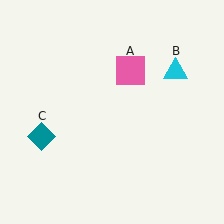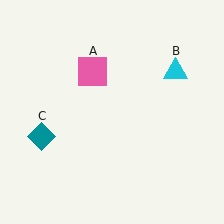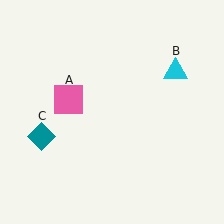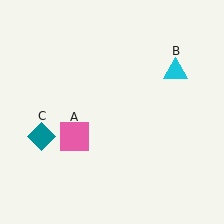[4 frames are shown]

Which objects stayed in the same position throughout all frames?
Cyan triangle (object B) and teal diamond (object C) remained stationary.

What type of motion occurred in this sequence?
The pink square (object A) rotated counterclockwise around the center of the scene.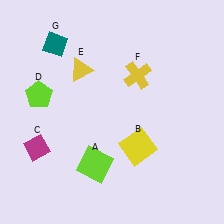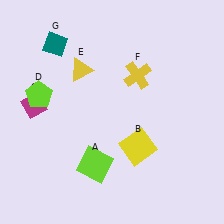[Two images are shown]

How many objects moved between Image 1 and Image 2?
1 object moved between the two images.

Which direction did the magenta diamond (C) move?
The magenta diamond (C) moved up.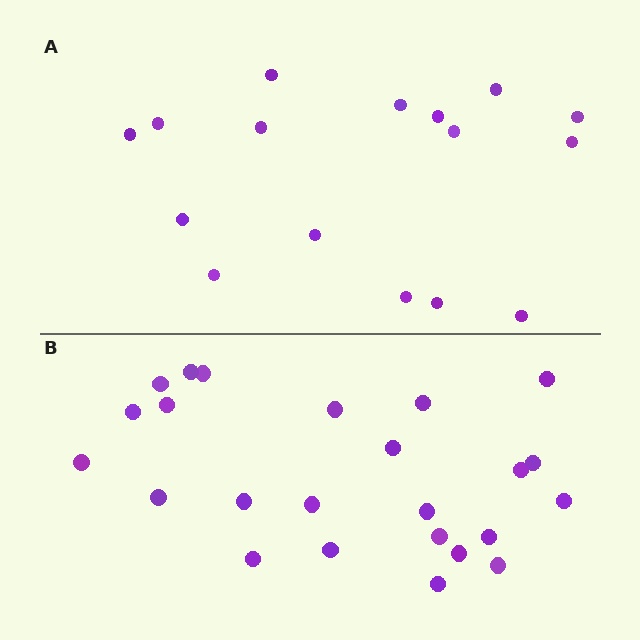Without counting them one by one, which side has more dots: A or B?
Region B (the bottom region) has more dots.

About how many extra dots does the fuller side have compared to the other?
Region B has roughly 8 or so more dots than region A.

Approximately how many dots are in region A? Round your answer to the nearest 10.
About 20 dots. (The exact count is 16, which rounds to 20.)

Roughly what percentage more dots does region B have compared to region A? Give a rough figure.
About 50% more.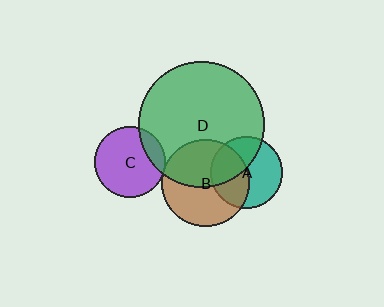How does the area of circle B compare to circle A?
Approximately 1.5 times.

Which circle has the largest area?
Circle D (green).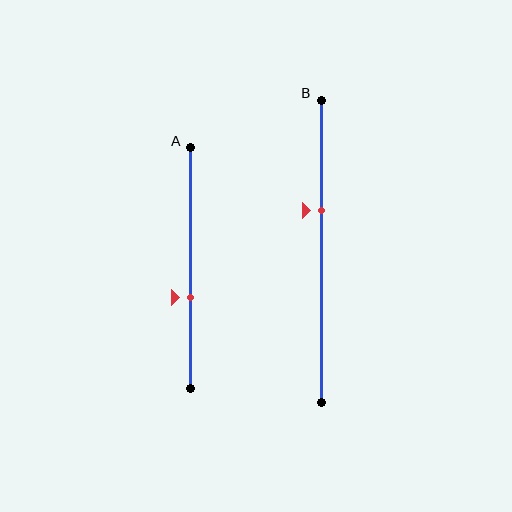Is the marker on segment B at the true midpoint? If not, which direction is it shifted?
No, the marker on segment B is shifted upward by about 13% of the segment length.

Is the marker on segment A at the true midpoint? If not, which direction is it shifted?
No, the marker on segment A is shifted downward by about 12% of the segment length.